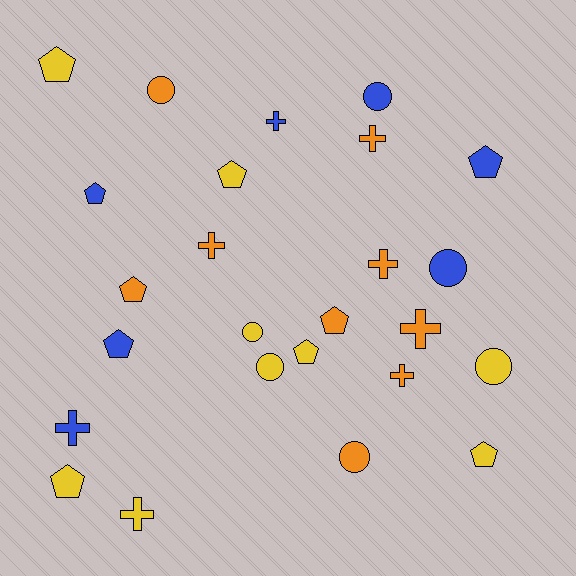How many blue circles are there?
There are 2 blue circles.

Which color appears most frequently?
Orange, with 9 objects.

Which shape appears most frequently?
Pentagon, with 10 objects.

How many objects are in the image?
There are 25 objects.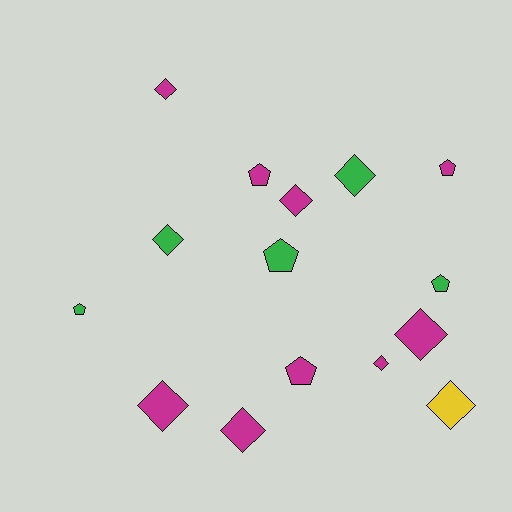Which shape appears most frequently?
Diamond, with 9 objects.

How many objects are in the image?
There are 15 objects.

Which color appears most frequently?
Magenta, with 9 objects.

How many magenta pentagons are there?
There are 3 magenta pentagons.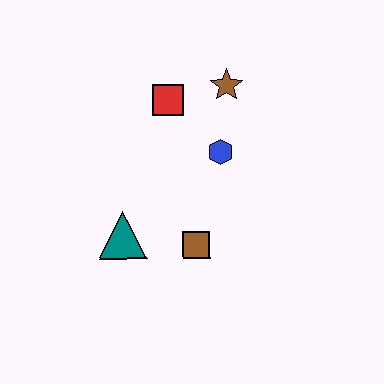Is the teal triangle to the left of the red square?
Yes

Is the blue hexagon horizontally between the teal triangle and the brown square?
No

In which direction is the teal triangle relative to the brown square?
The teal triangle is to the left of the brown square.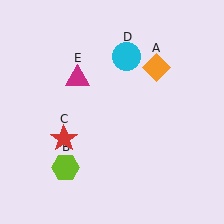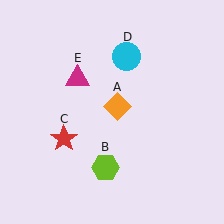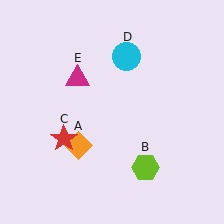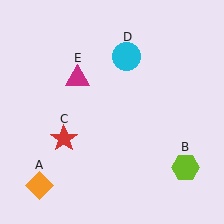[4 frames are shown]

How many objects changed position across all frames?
2 objects changed position: orange diamond (object A), lime hexagon (object B).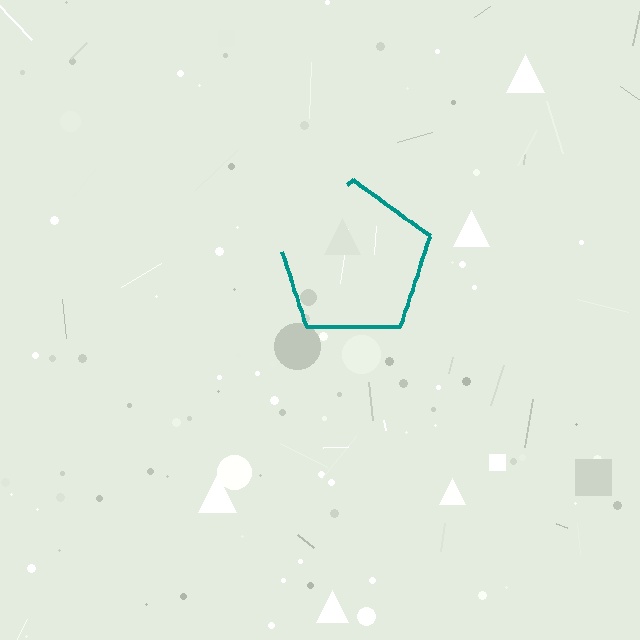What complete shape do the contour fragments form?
The contour fragments form a pentagon.